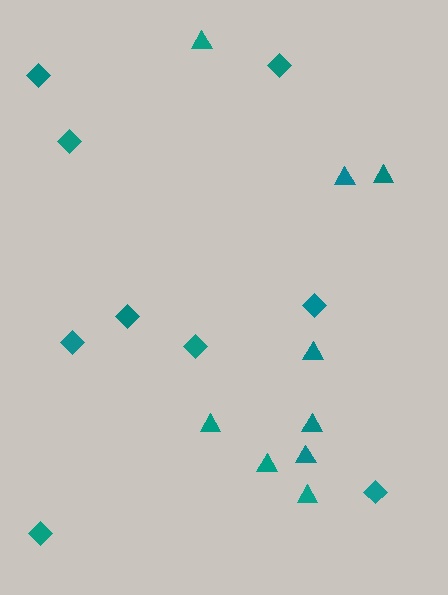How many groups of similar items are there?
There are 2 groups: one group of triangles (9) and one group of diamonds (9).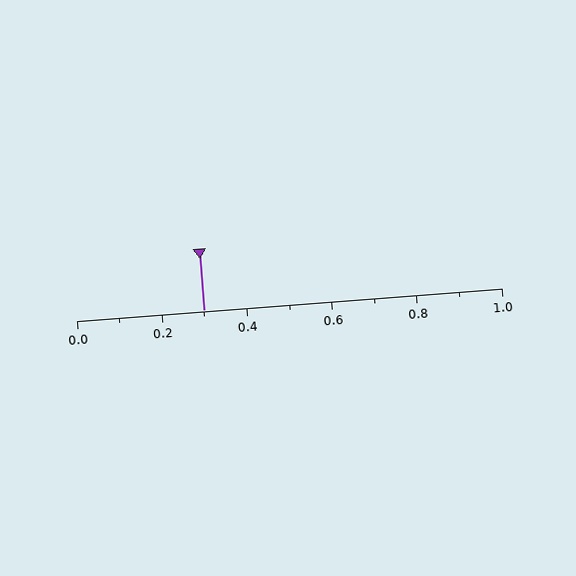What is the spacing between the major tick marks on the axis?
The major ticks are spaced 0.2 apart.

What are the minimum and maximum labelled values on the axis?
The axis runs from 0.0 to 1.0.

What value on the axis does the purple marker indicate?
The marker indicates approximately 0.3.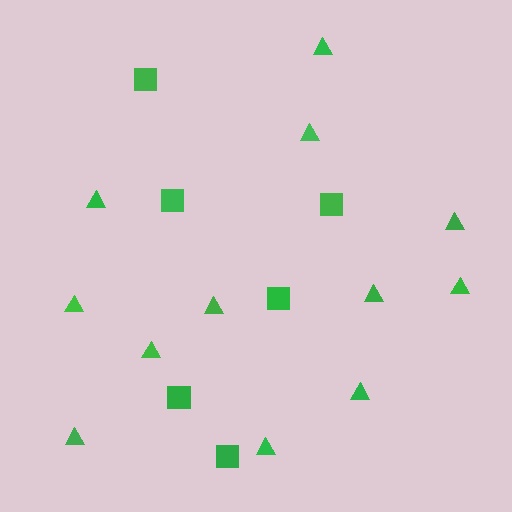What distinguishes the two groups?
There are 2 groups: one group of triangles (12) and one group of squares (6).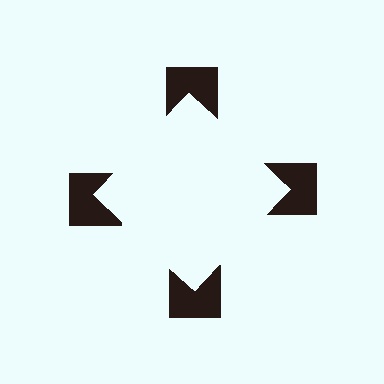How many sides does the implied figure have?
4 sides.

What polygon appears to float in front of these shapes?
An illusory square — its edges are inferred from the aligned wedge cuts in the notched squares, not physically drawn.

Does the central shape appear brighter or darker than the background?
It typically appears slightly brighter than the background, even though no actual brightness change is drawn.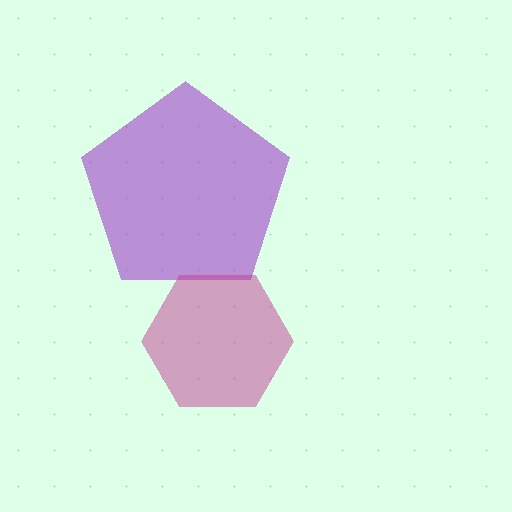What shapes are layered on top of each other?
The layered shapes are: a purple pentagon, a magenta hexagon.